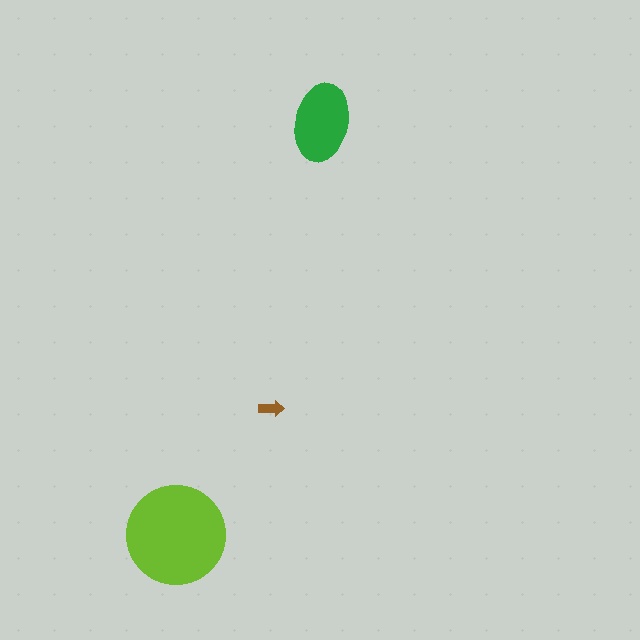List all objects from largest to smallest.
The lime circle, the green ellipse, the brown arrow.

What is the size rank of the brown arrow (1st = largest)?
3rd.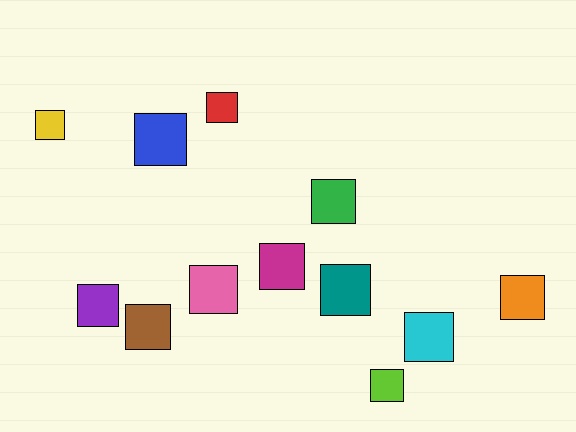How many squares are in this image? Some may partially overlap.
There are 12 squares.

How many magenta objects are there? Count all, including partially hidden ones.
There is 1 magenta object.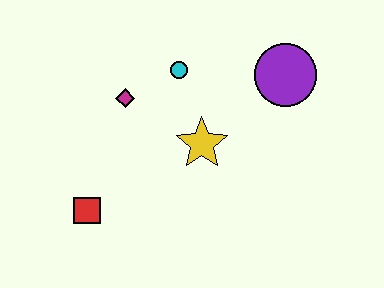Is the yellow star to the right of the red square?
Yes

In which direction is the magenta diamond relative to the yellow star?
The magenta diamond is to the left of the yellow star.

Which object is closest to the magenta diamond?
The cyan circle is closest to the magenta diamond.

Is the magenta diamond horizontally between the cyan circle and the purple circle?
No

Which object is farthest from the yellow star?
The red square is farthest from the yellow star.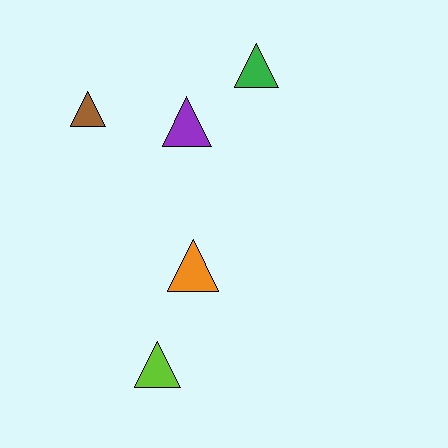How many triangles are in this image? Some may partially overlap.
There are 5 triangles.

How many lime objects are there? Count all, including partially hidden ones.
There is 1 lime object.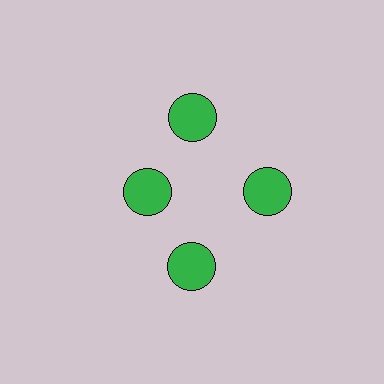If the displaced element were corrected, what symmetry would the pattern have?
It would have 4-fold rotational symmetry — the pattern would map onto itself every 90 degrees.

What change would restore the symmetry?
The symmetry would be restored by moving it outward, back onto the ring so that all 4 circles sit at equal angles and equal distance from the center.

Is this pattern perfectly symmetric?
No. The 4 green circles are arranged in a ring, but one element near the 9 o'clock position is pulled inward toward the center, breaking the 4-fold rotational symmetry.